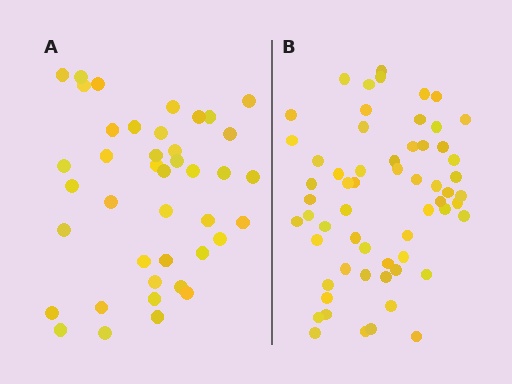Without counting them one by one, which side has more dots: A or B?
Region B (the right region) has more dots.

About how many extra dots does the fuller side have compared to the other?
Region B has approximately 20 more dots than region A.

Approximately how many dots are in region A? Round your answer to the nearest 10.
About 40 dots. (The exact count is 41, which rounds to 40.)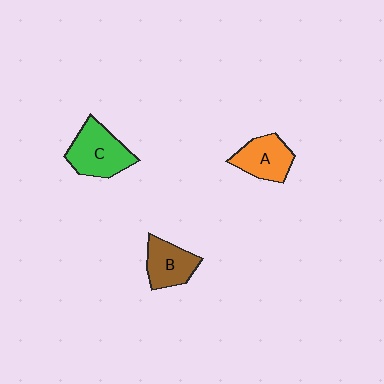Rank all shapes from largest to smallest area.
From largest to smallest: C (green), A (orange), B (brown).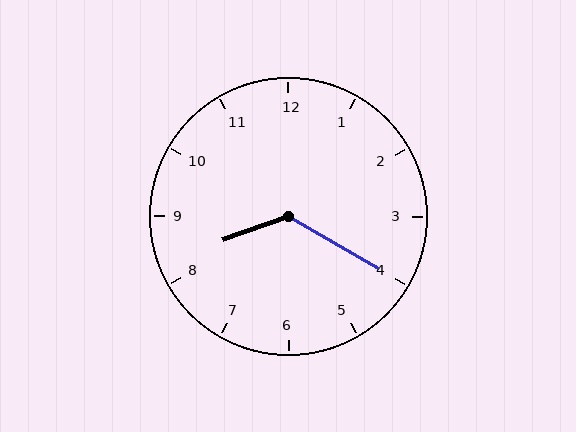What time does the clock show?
8:20.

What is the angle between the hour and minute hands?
Approximately 130 degrees.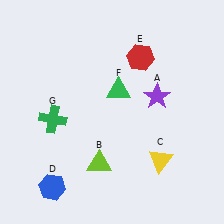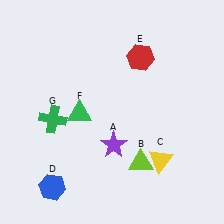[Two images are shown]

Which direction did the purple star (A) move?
The purple star (A) moved down.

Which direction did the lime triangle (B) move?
The lime triangle (B) moved right.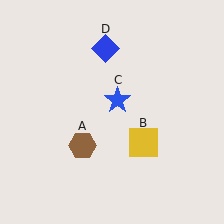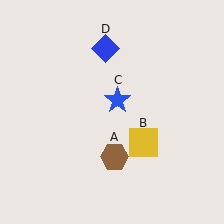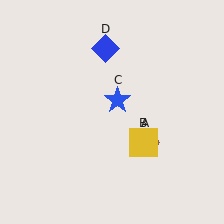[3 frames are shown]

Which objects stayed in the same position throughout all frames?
Yellow square (object B) and blue star (object C) and blue diamond (object D) remained stationary.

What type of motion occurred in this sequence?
The brown hexagon (object A) rotated counterclockwise around the center of the scene.